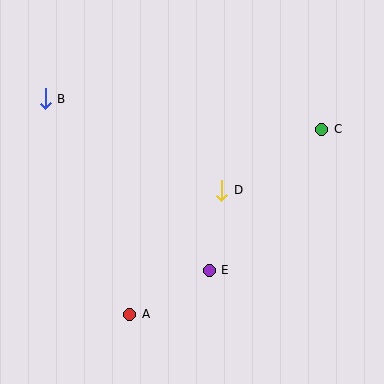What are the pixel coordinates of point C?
Point C is at (322, 129).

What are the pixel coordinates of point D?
Point D is at (222, 190).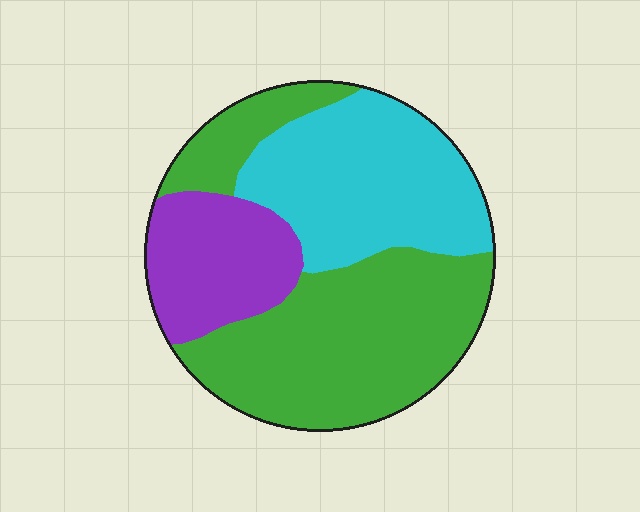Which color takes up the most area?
Green, at roughly 50%.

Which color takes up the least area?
Purple, at roughly 20%.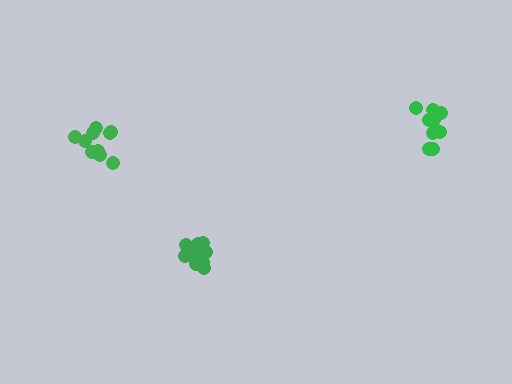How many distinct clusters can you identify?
There are 3 distinct clusters.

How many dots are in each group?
Group 1: 10 dots, Group 2: 10 dots, Group 3: 11 dots (31 total).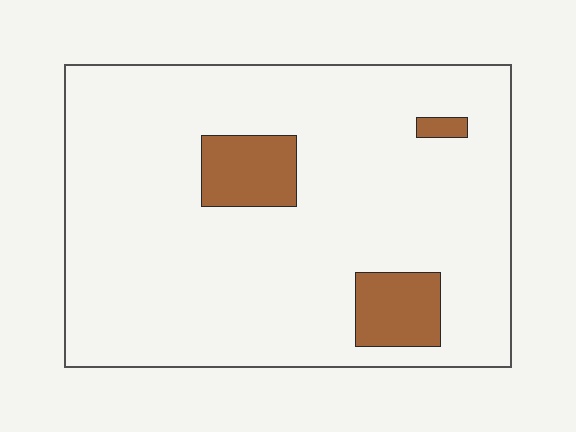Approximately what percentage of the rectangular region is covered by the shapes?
Approximately 10%.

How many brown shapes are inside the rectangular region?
3.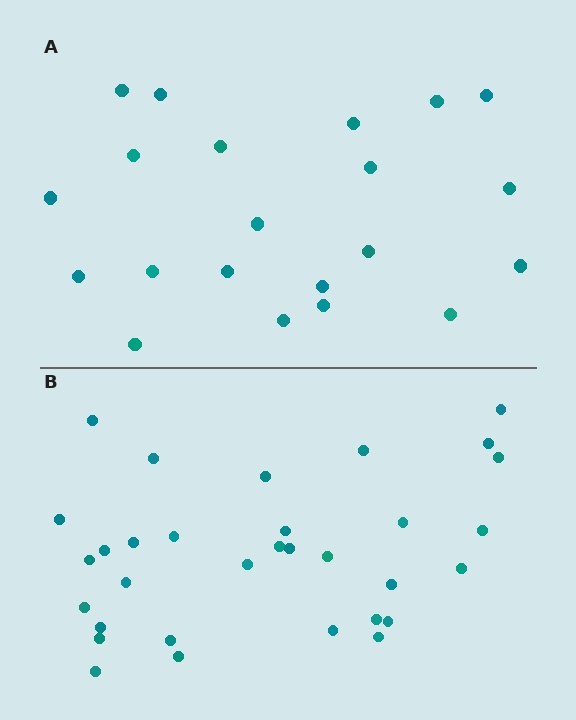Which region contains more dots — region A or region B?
Region B (the bottom region) has more dots.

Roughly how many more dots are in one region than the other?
Region B has roughly 12 or so more dots than region A.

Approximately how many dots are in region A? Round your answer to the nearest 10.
About 20 dots. (The exact count is 21, which rounds to 20.)